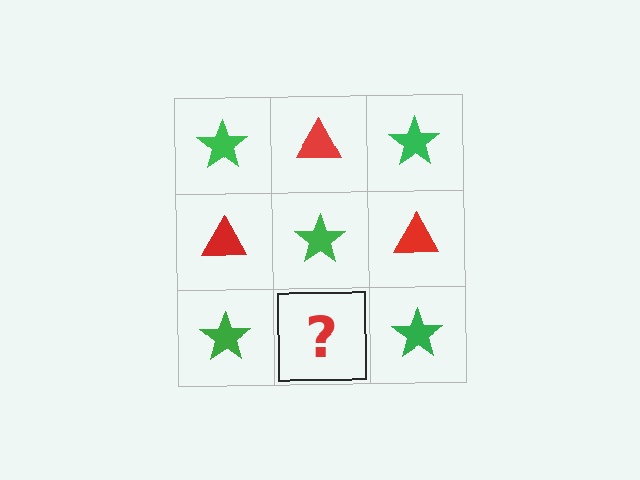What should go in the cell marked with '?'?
The missing cell should contain a red triangle.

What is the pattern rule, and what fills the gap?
The rule is that it alternates green star and red triangle in a checkerboard pattern. The gap should be filled with a red triangle.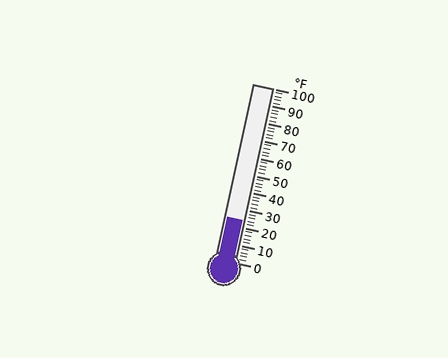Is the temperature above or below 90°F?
The temperature is below 90°F.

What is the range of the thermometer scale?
The thermometer scale ranges from 0°F to 100°F.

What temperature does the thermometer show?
The thermometer shows approximately 24°F.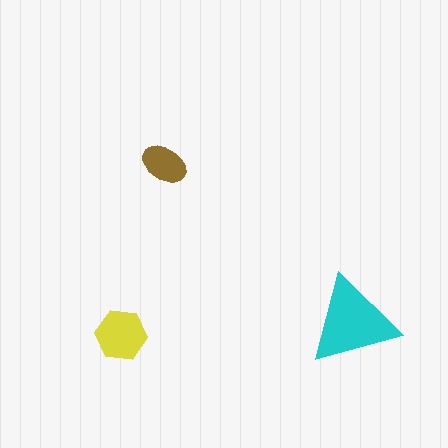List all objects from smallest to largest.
The brown ellipse, the yellow hexagon, the cyan triangle.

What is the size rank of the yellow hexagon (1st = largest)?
2nd.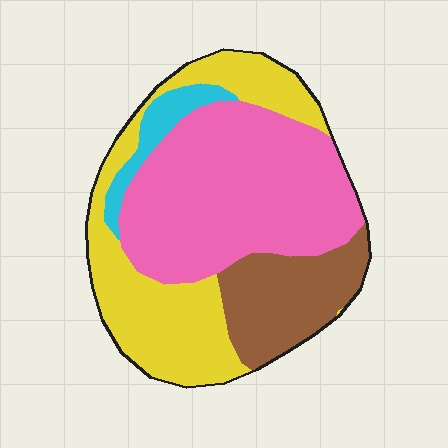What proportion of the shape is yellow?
Yellow covers around 30% of the shape.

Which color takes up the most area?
Pink, at roughly 45%.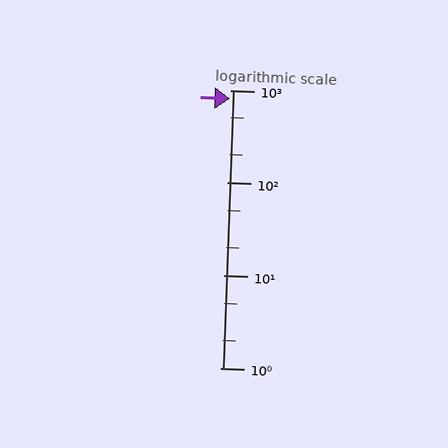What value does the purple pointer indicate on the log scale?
The pointer indicates approximately 810.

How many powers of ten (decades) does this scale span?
The scale spans 3 decades, from 1 to 1000.